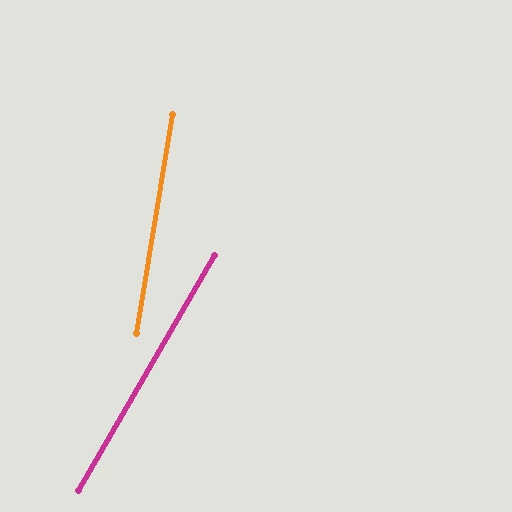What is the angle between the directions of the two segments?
Approximately 21 degrees.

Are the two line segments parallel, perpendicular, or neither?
Neither parallel nor perpendicular — they differ by about 21°.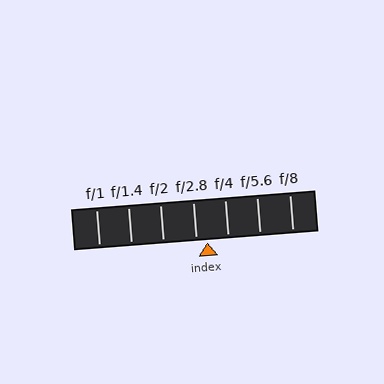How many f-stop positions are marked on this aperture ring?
There are 7 f-stop positions marked.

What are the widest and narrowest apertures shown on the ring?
The widest aperture shown is f/1 and the narrowest is f/8.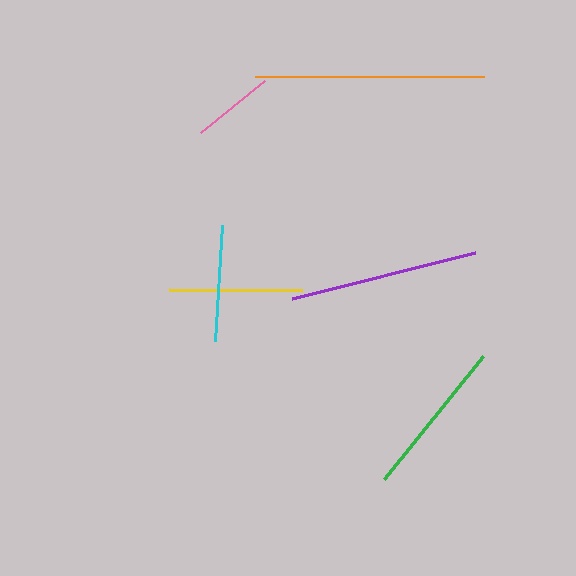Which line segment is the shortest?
The pink line is the shortest at approximately 82 pixels.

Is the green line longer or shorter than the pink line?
The green line is longer than the pink line.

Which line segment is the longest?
The orange line is the longest at approximately 229 pixels.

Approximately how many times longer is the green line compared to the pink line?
The green line is approximately 1.9 times the length of the pink line.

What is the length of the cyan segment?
The cyan segment is approximately 117 pixels long.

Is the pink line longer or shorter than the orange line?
The orange line is longer than the pink line.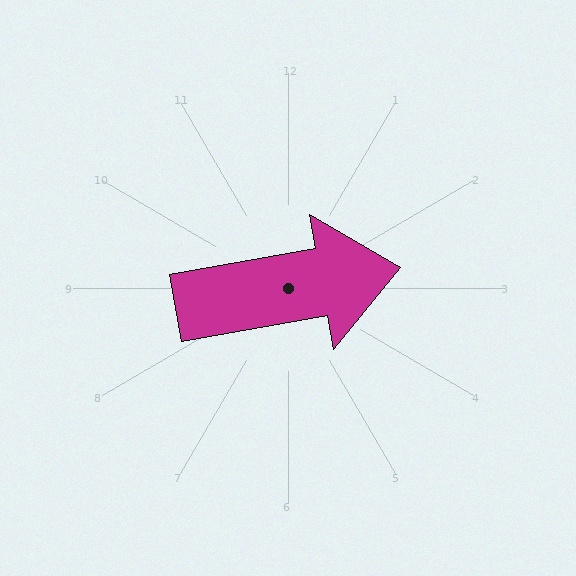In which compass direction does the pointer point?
East.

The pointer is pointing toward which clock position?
Roughly 3 o'clock.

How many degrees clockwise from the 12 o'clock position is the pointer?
Approximately 80 degrees.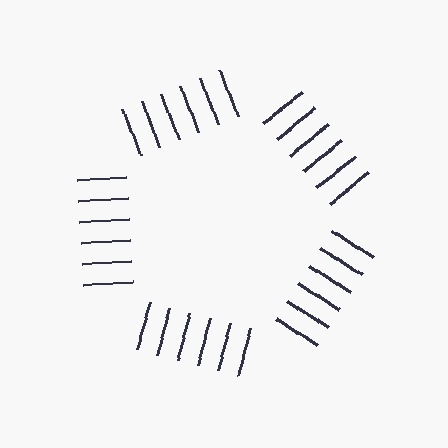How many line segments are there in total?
30 — 6 along each of the 5 edges.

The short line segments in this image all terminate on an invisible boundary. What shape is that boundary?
An illusory pentagon — the line segments terminate on its edges but no continuous stroke is drawn.